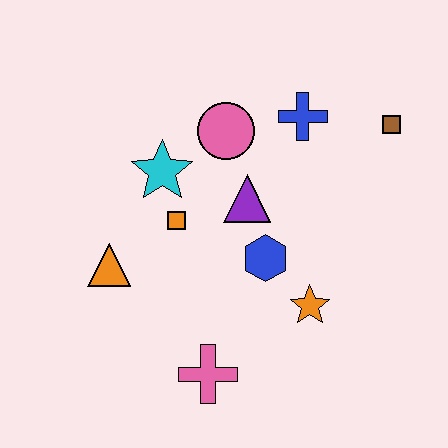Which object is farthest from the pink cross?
The brown square is farthest from the pink cross.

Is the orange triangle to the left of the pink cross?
Yes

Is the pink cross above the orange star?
No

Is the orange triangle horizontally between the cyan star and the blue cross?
No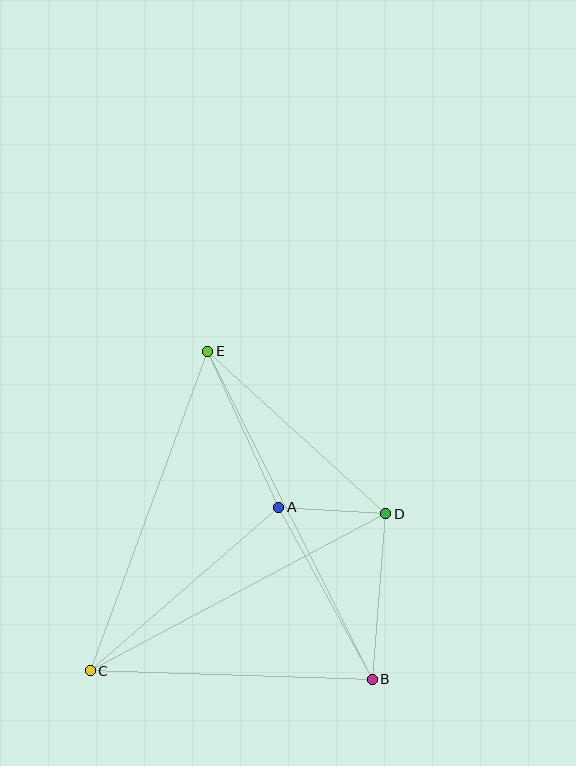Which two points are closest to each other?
Points A and D are closest to each other.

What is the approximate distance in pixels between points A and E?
The distance between A and E is approximately 171 pixels.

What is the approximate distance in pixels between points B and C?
The distance between B and C is approximately 282 pixels.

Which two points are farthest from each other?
Points B and E are farthest from each other.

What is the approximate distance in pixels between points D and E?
The distance between D and E is approximately 241 pixels.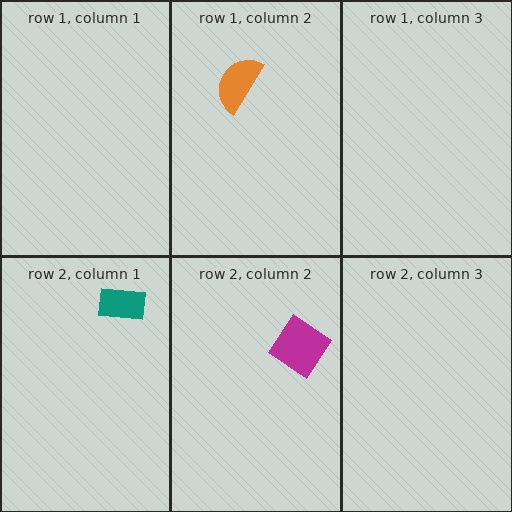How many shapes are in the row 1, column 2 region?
1.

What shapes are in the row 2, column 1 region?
The teal rectangle.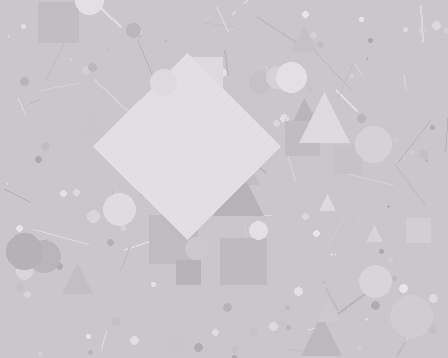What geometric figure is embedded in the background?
A diamond is embedded in the background.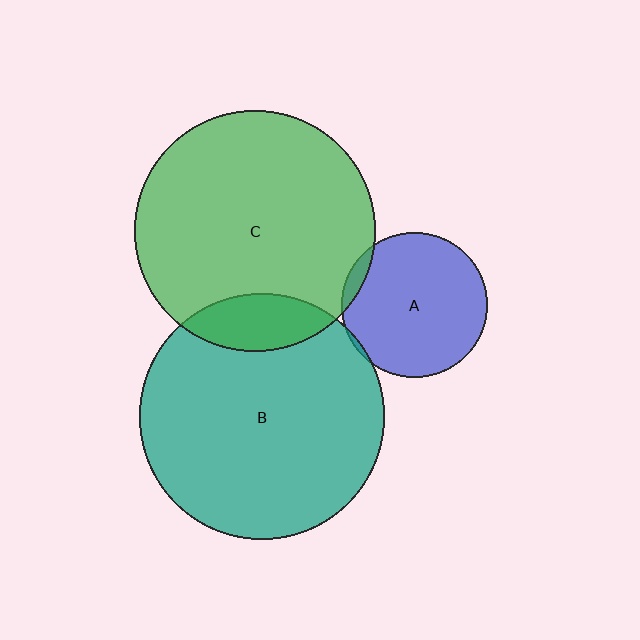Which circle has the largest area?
Circle B (teal).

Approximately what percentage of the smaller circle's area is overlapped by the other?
Approximately 5%.